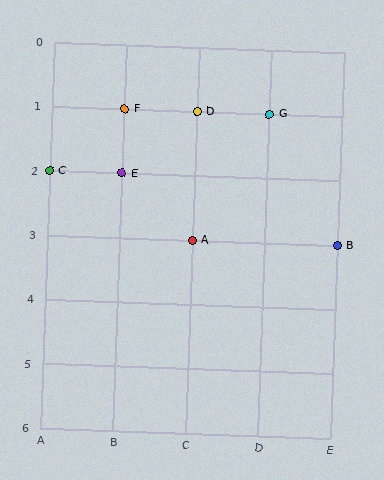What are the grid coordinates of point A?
Point A is at grid coordinates (C, 3).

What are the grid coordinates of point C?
Point C is at grid coordinates (A, 2).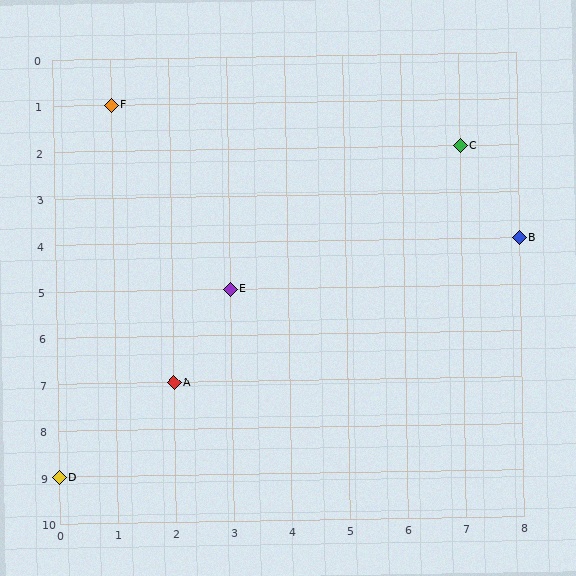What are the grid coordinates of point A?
Point A is at grid coordinates (2, 7).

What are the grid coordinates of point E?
Point E is at grid coordinates (3, 5).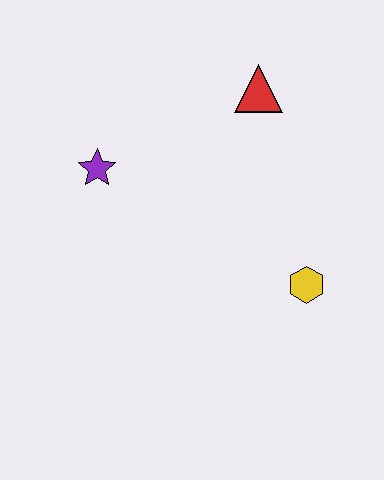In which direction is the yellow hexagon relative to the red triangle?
The yellow hexagon is below the red triangle.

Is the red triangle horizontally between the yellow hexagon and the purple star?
Yes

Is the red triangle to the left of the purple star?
No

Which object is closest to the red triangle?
The purple star is closest to the red triangle.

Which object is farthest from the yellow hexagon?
The purple star is farthest from the yellow hexagon.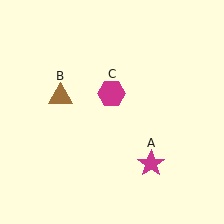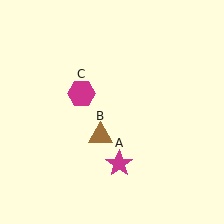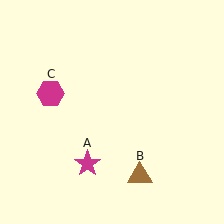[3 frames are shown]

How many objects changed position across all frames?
3 objects changed position: magenta star (object A), brown triangle (object B), magenta hexagon (object C).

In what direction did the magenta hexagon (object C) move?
The magenta hexagon (object C) moved left.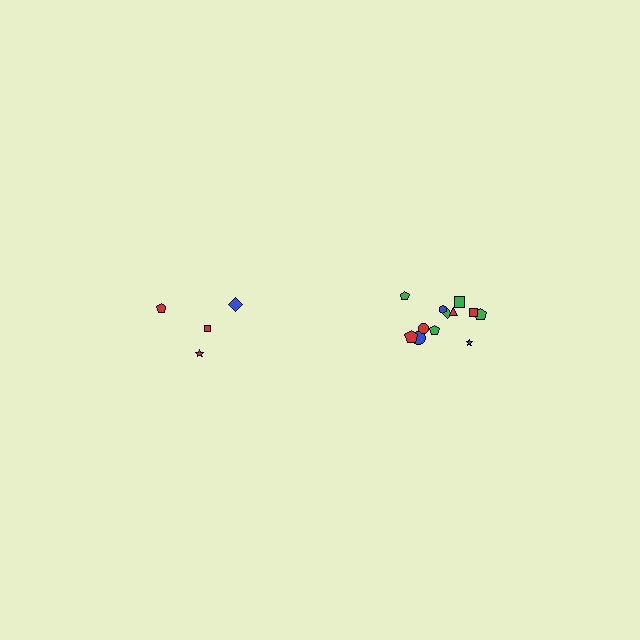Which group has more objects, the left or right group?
The right group.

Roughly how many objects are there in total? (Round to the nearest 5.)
Roughly 15 objects in total.